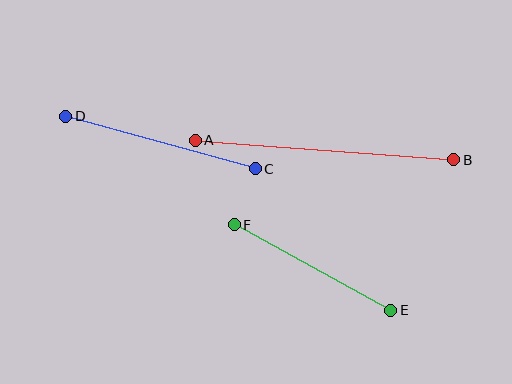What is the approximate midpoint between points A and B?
The midpoint is at approximately (324, 150) pixels.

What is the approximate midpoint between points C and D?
The midpoint is at approximately (161, 142) pixels.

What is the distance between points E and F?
The distance is approximately 178 pixels.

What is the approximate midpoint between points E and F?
The midpoint is at approximately (313, 268) pixels.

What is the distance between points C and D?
The distance is approximately 197 pixels.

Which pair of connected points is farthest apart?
Points A and B are farthest apart.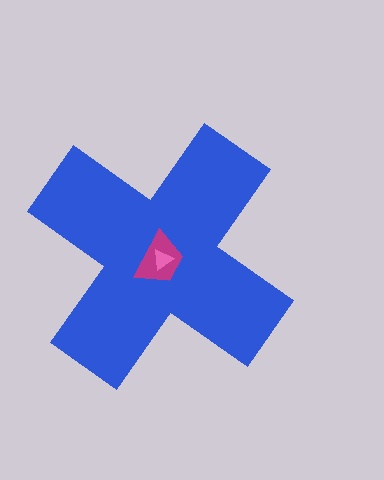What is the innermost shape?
The pink triangle.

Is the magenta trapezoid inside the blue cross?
Yes.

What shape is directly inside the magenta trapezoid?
The pink triangle.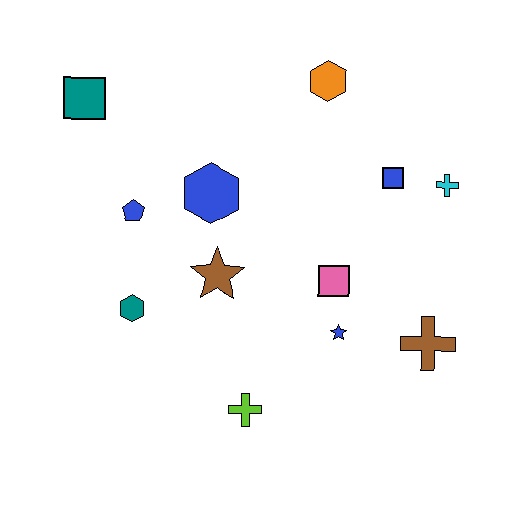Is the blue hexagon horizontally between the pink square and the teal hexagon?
Yes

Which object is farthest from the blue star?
The teal square is farthest from the blue star.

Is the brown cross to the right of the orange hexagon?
Yes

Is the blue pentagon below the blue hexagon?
Yes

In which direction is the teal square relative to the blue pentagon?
The teal square is above the blue pentagon.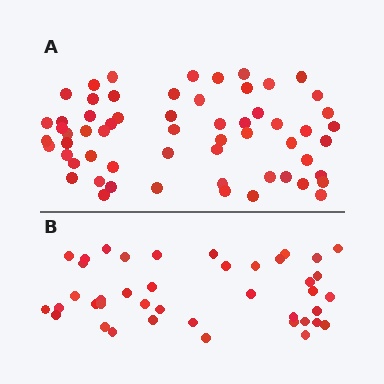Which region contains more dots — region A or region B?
Region A (the top region) has more dots.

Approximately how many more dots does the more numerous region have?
Region A has approximately 20 more dots than region B.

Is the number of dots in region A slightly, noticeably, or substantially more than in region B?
Region A has substantially more. The ratio is roughly 1.5 to 1.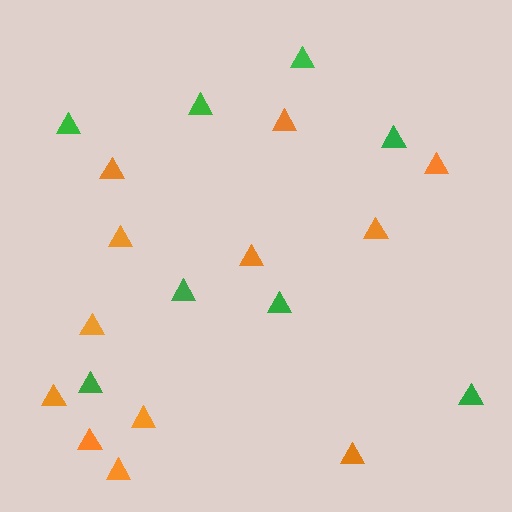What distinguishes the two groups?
There are 2 groups: one group of orange triangles (12) and one group of green triangles (8).